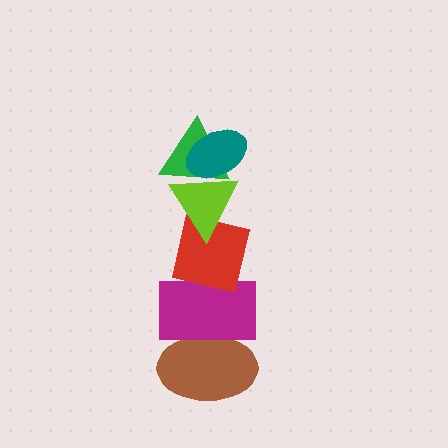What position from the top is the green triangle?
The green triangle is 2nd from the top.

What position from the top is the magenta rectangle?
The magenta rectangle is 5th from the top.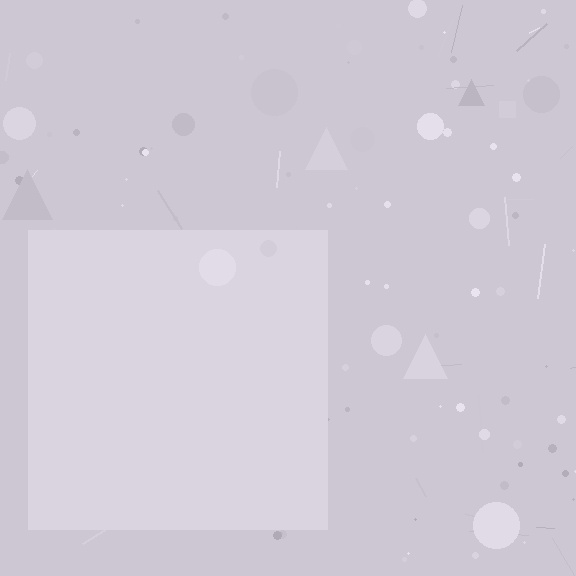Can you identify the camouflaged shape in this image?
The camouflaged shape is a square.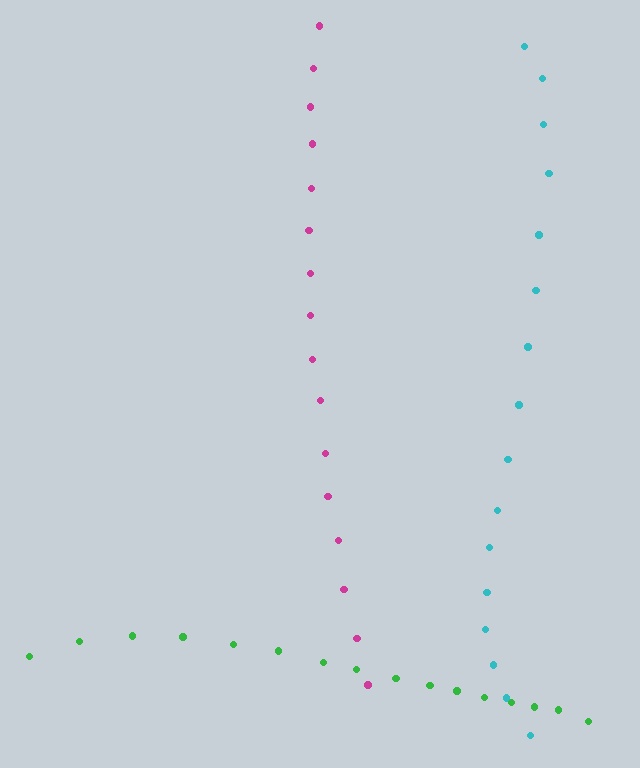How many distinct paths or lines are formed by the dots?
There are 3 distinct paths.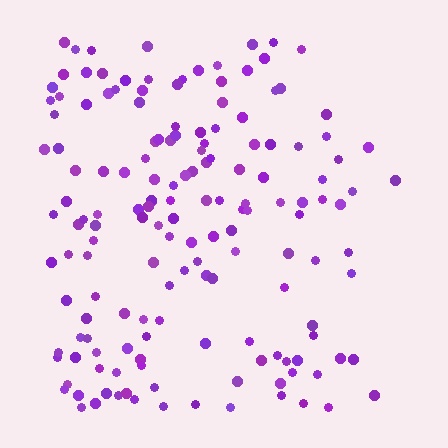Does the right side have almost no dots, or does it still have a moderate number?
Still a moderate number, just noticeably fewer than the left.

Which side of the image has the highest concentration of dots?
The left.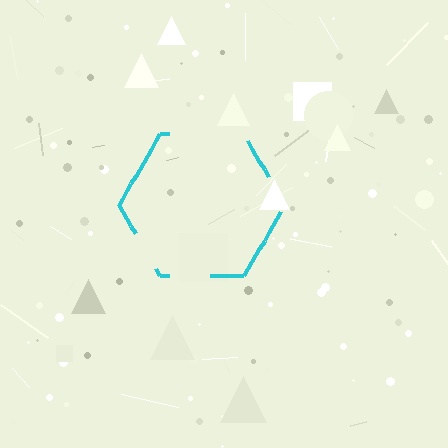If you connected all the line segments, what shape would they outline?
They would outline a hexagon.